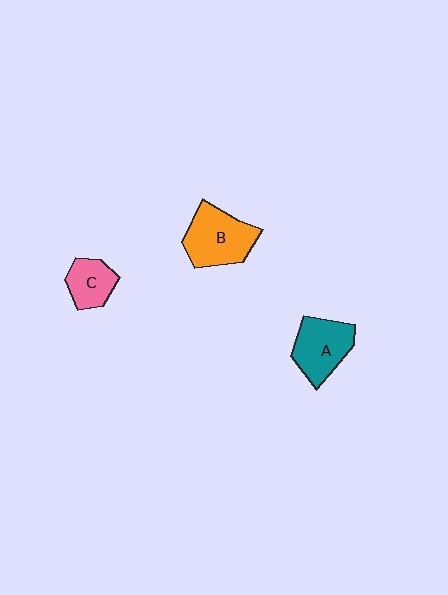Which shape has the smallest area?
Shape C (pink).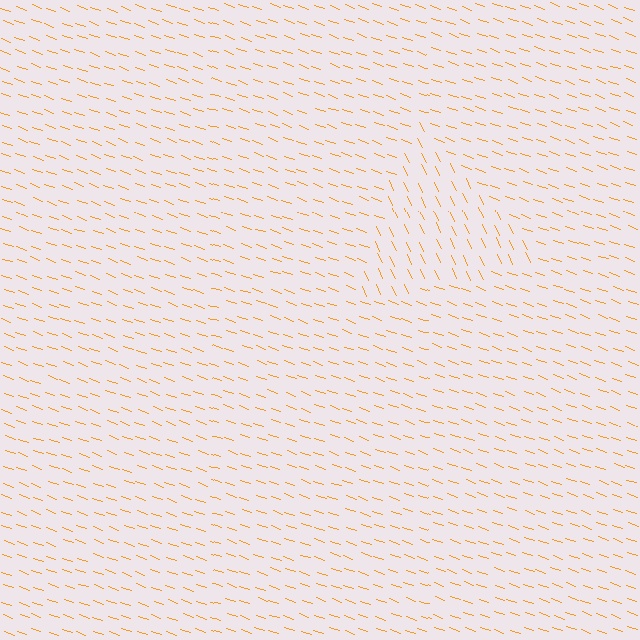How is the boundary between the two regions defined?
The boundary is defined purely by a change in line orientation (approximately 45 degrees difference). All lines are the same color and thickness.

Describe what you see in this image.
The image is filled with small orange line segments. A triangle region in the image has lines oriented differently from the surrounding lines, creating a visible texture boundary.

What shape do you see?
I see a triangle.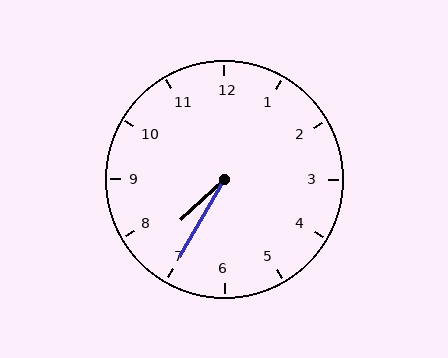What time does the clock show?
7:35.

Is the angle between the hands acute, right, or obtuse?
It is acute.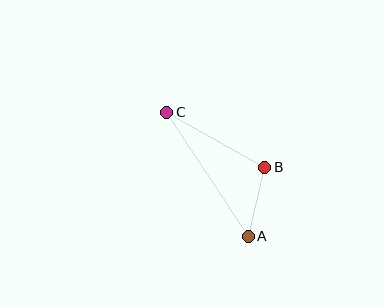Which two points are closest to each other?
Points A and B are closest to each other.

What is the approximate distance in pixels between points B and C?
The distance between B and C is approximately 112 pixels.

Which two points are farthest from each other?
Points A and C are farthest from each other.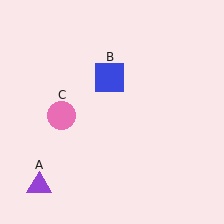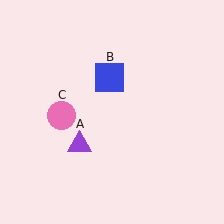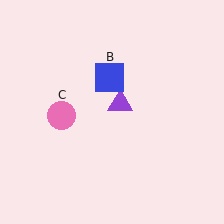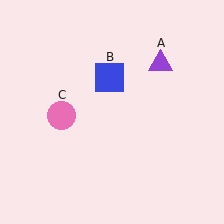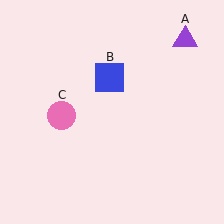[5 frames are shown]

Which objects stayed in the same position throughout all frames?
Blue square (object B) and pink circle (object C) remained stationary.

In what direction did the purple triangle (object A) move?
The purple triangle (object A) moved up and to the right.